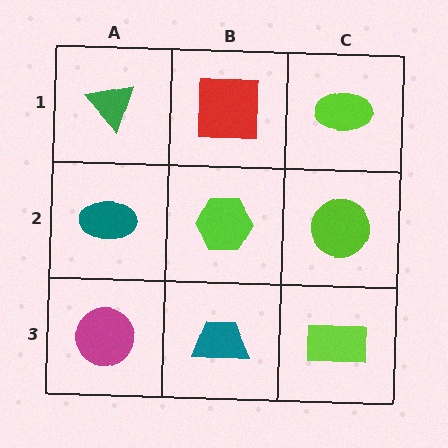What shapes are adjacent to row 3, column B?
A lime hexagon (row 2, column B), a magenta circle (row 3, column A), a lime rectangle (row 3, column C).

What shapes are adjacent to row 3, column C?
A lime circle (row 2, column C), a teal trapezoid (row 3, column B).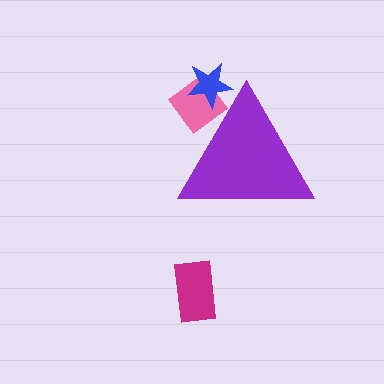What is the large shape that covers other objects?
A purple triangle.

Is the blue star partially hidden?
Yes, the blue star is partially hidden behind the purple triangle.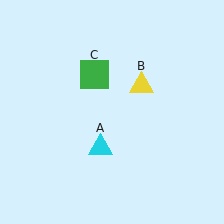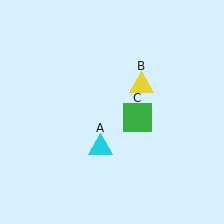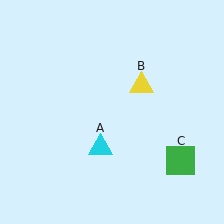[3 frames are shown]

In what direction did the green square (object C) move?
The green square (object C) moved down and to the right.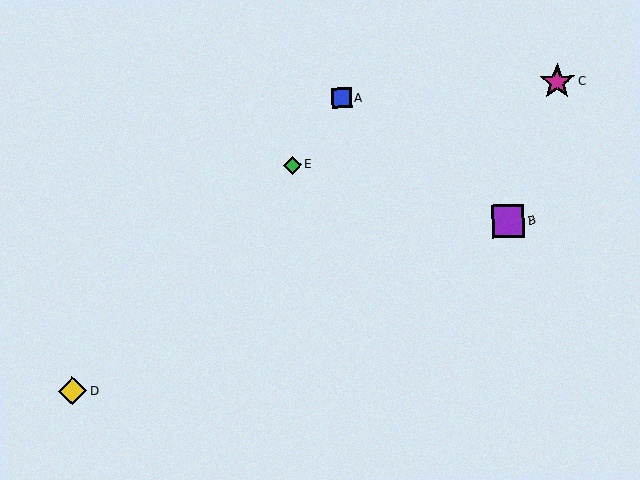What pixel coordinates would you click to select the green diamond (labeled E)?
Click at (292, 165) to select the green diamond E.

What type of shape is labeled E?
Shape E is a green diamond.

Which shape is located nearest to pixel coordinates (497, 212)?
The purple square (labeled B) at (508, 221) is nearest to that location.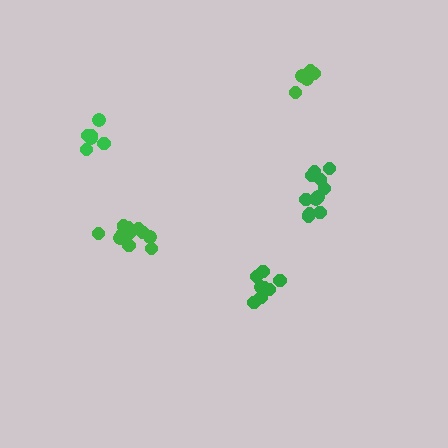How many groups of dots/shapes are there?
There are 5 groups.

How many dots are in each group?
Group 1: 6 dots, Group 2: 11 dots, Group 3: 11 dots, Group 4: 8 dots, Group 5: 5 dots (41 total).